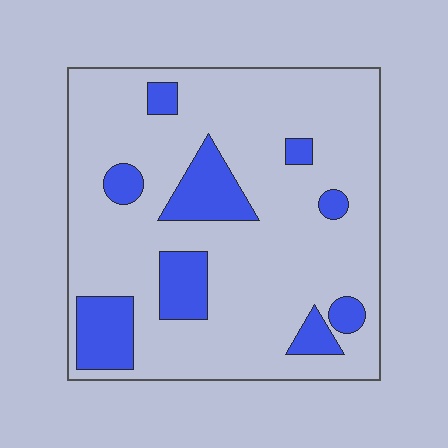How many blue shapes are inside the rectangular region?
9.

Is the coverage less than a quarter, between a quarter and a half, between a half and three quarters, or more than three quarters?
Less than a quarter.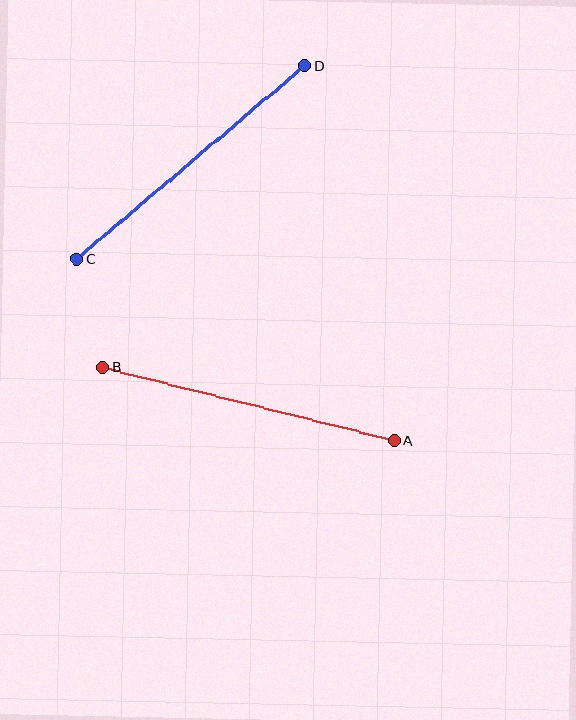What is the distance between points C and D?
The distance is approximately 299 pixels.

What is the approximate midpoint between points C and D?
The midpoint is at approximately (191, 162) pixels.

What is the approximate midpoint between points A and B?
The midpoint is at approximately (249, 404) pixels.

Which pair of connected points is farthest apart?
Points A and B are farthest apart.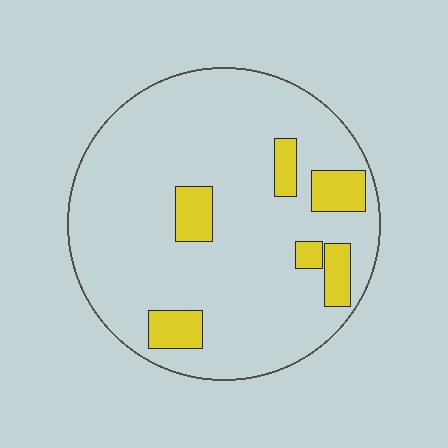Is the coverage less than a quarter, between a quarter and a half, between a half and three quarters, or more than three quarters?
Less than a quarter.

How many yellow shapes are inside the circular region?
6.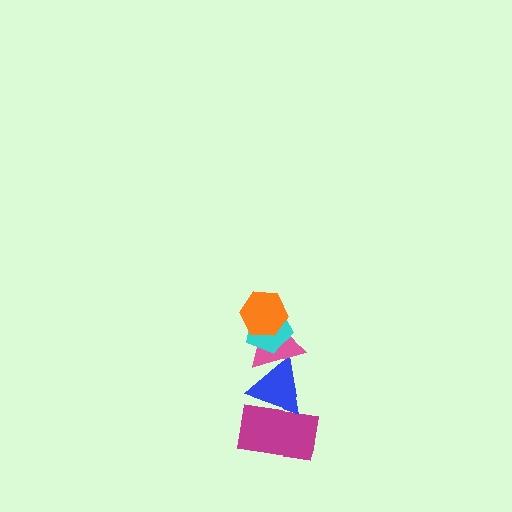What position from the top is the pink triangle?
The pink triangle is 3rd from the top.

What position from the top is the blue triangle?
The blue triangle is 4th from the top.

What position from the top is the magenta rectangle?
The magenta rectangle is 5th from the top.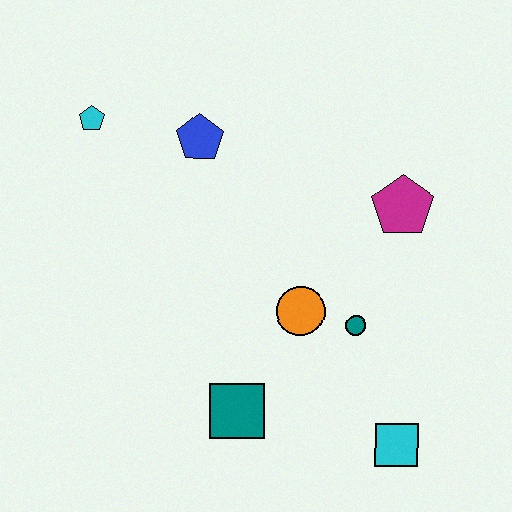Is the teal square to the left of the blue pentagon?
No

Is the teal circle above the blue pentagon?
No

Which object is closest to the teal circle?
The orange circle is closest to the teal circle.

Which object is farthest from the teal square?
The cyan pentagon is farthest from the teal square.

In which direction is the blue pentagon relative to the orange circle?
The blue pentagon is above the orange circle.